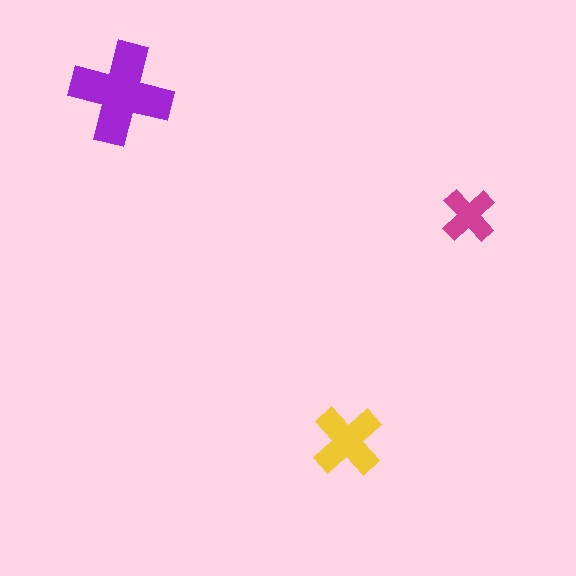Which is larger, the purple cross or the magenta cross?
The purple one.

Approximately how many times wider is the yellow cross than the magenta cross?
About 1.5 times wider.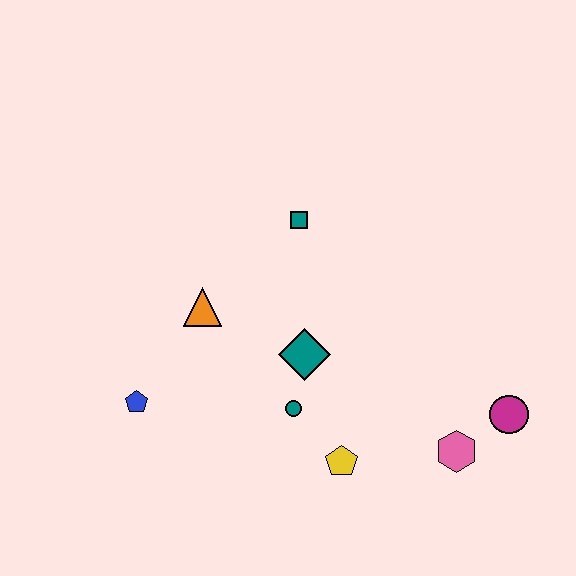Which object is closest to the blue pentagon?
The orange triangle is closest to the blue pentagon.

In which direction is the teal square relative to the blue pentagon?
The teal square is above the blue pentagon.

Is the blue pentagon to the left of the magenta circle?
Yes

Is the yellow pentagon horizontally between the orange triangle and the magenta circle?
Yes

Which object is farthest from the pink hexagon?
The blue pentagon is farthest from the pink hexagon.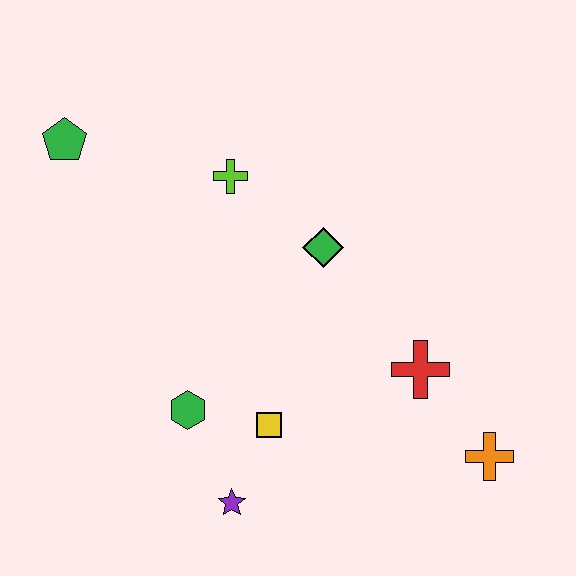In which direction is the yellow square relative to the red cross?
The yellow square is to the left of the red cross.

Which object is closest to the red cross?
The orange cross is closest to the red cross.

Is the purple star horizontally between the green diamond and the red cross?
No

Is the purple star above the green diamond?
No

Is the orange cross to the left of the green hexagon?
No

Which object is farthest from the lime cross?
The orange cross is farthest from the lime cross.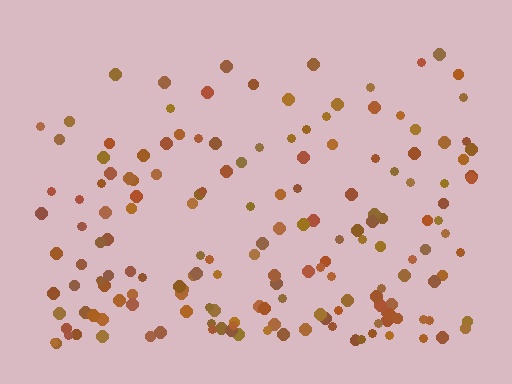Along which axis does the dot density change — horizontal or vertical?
Vertical.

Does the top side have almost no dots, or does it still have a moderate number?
Still a moderate number, just noticeably fewer than the bottom.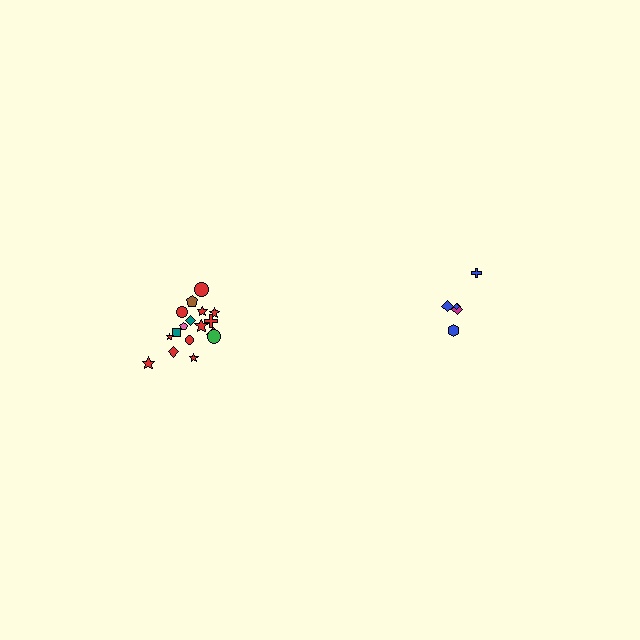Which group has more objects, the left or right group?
The left group.